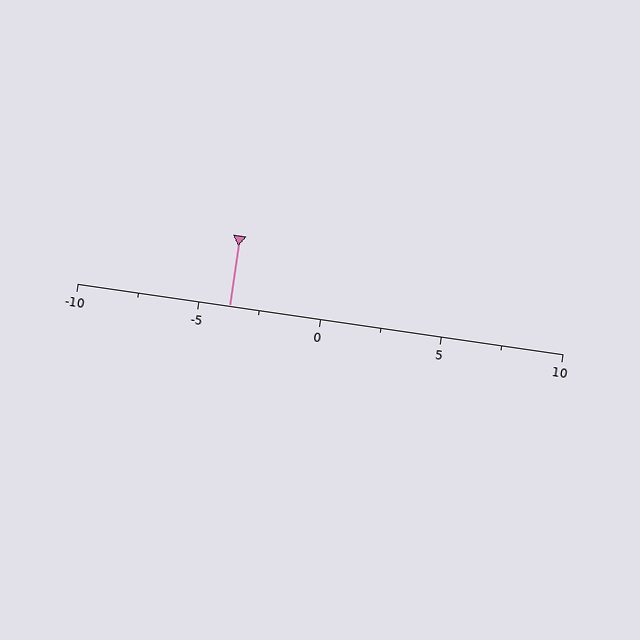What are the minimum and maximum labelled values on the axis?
The axis runs from -10 to 10.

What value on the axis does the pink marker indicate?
The marker indicates approximately -3.8.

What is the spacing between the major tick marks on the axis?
The major ticks are spaced 5 apart.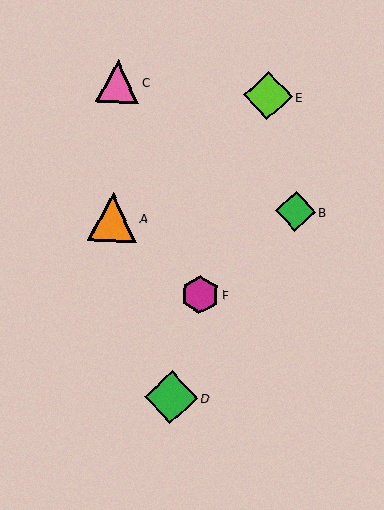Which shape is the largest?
The green diamond (labeled D) is the largest.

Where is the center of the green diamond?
The center of the green diamond is at (296, 211).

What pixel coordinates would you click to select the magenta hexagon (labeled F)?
Click at (200, 295) to select the magenta hexagon F.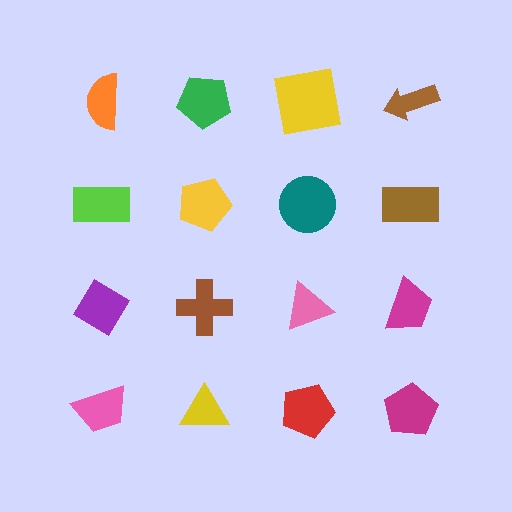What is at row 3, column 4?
A magenta trapezoid.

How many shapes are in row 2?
4 shapes.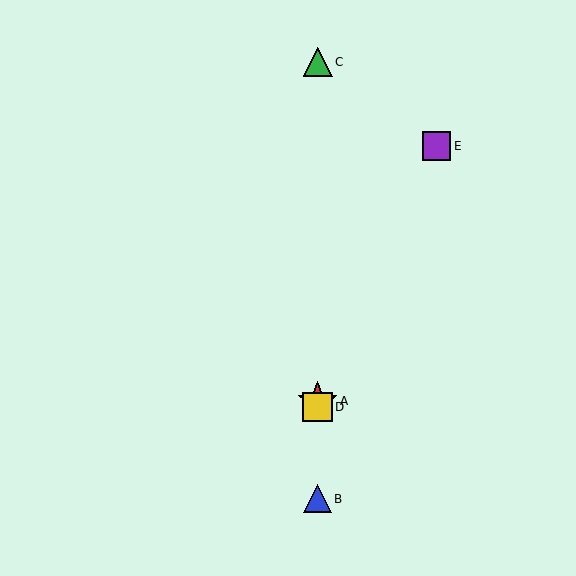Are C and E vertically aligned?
No, C is at x≈318 and E is at x≈437.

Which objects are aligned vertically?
Objects A, B, C, D are aligned vertically.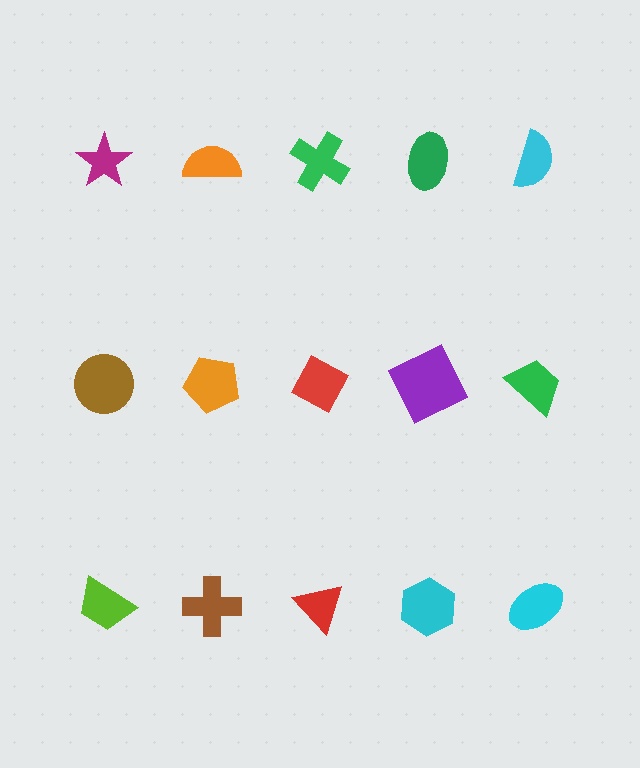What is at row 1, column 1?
A magenta star.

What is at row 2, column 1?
A brown circle.